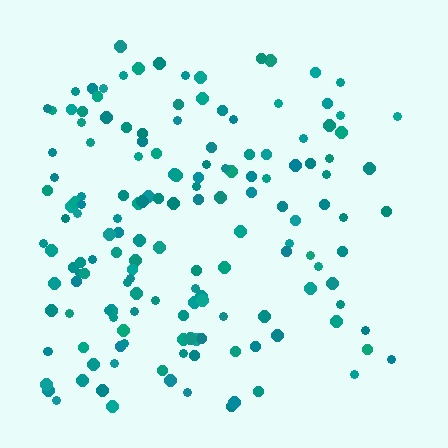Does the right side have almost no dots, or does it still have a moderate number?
Still a moderate number, just noticeably fewer than the left.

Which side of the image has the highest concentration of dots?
The left.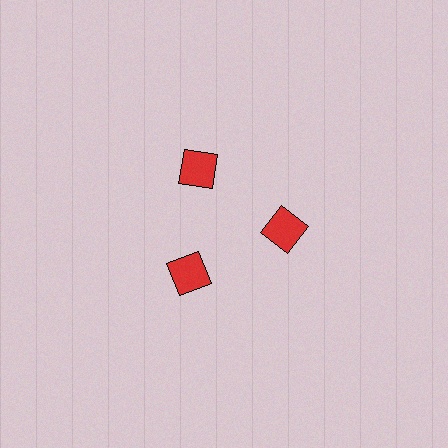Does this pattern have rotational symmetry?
Yes, this pattern has 3-fold rotational symmetry. It looks the same after rotating 120 degrees around the center.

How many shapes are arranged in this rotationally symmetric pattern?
There are 3 shapes, arranged in 3 groups of 1.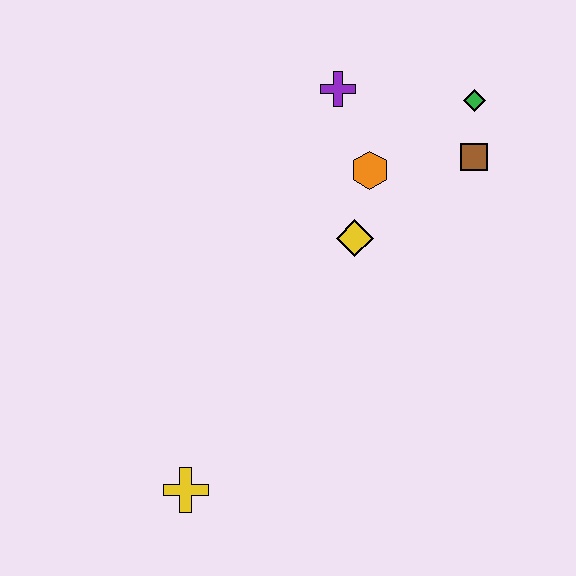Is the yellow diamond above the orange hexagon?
No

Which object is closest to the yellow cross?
The yellow diamond is closest to the yellow cross.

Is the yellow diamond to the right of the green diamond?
No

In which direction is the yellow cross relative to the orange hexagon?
The yellow cross is below the orange hexagon.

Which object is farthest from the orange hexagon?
The yellow cross is farthest from the orange hexagon.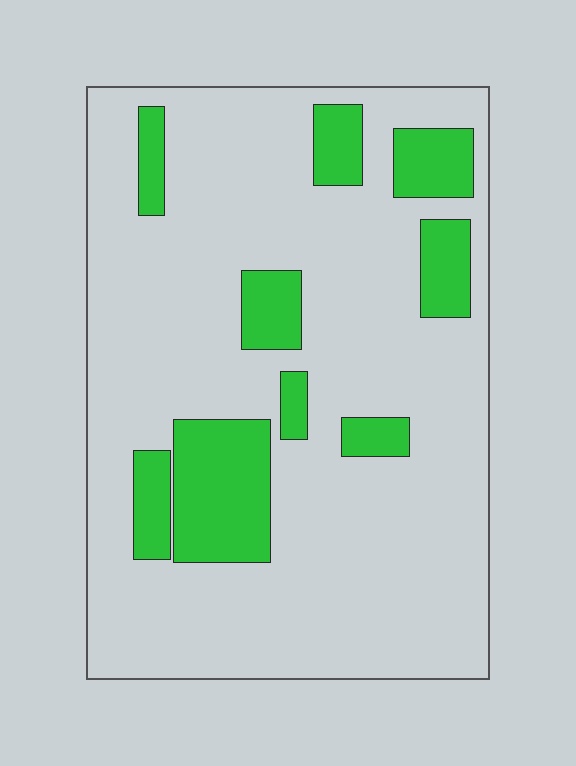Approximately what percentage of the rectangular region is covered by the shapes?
Approximately 20%.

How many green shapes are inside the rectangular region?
9.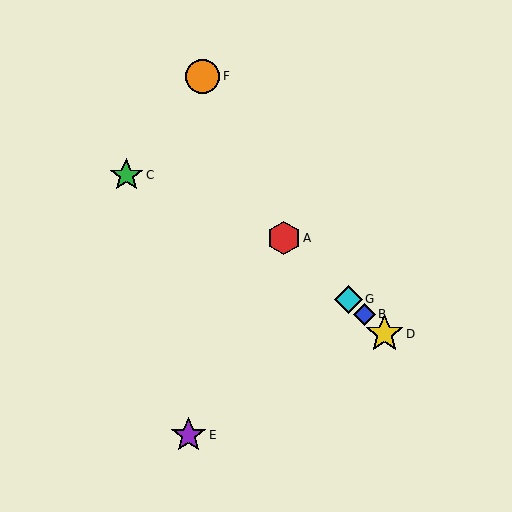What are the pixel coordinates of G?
Object G is at (348, 299).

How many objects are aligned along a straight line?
4 objects (A, B, D, G) are aligned along a straight line.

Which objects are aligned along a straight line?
Objects A, B, D, G are aligned along a straight line.